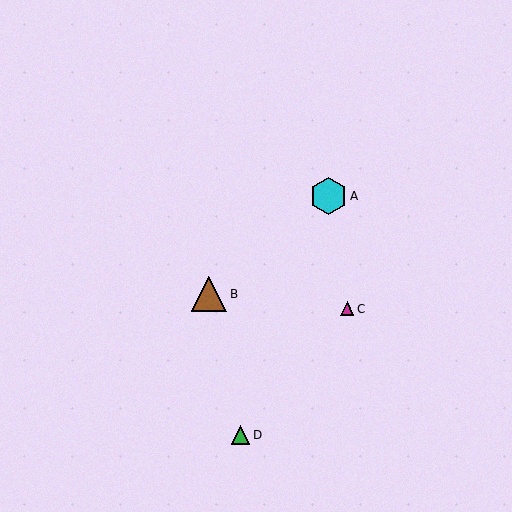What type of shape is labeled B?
Shape B is a brown triangle.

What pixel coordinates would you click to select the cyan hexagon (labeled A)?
Click at (329, 196) to select the cyan hexagon A.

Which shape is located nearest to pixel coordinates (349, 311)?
The magenta triangle (labeled C) at (347, 309) is nearest to that location.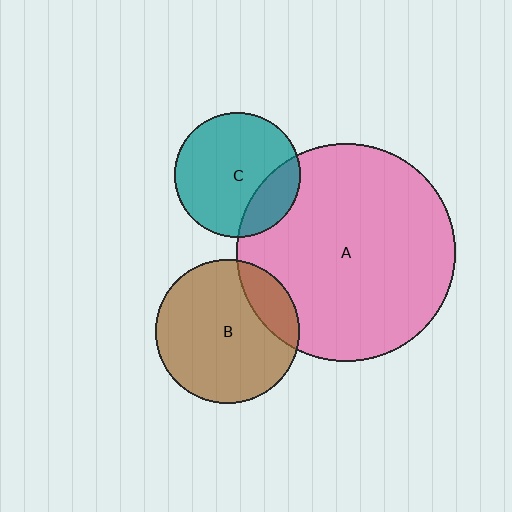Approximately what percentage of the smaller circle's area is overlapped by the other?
Approximately 20%.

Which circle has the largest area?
Circle A (pink).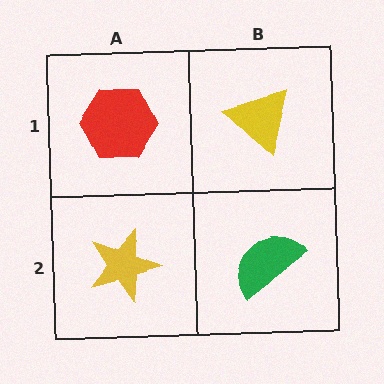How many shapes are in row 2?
2 shapes.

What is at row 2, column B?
A green semicircle.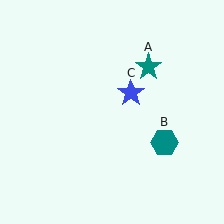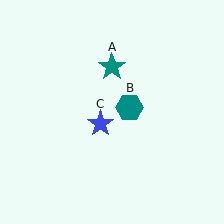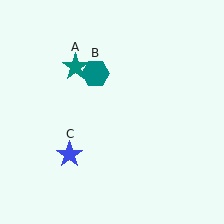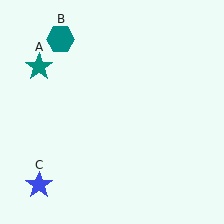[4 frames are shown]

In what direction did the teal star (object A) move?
The teal star (object A) moved left.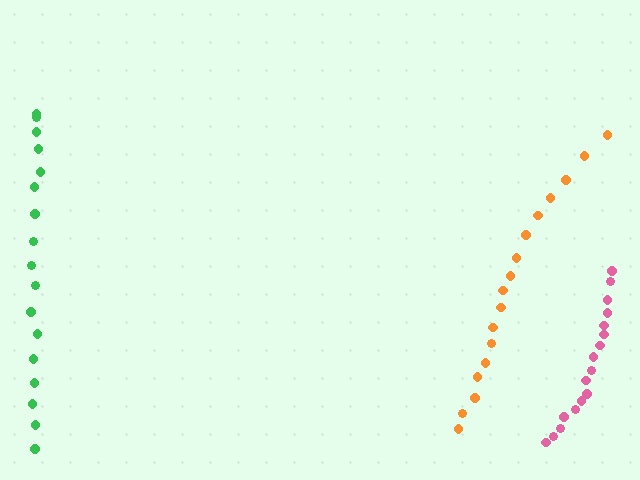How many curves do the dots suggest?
There are 3 distinct paths.